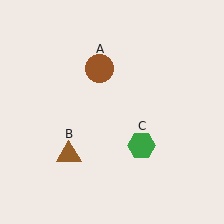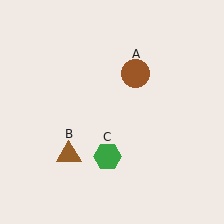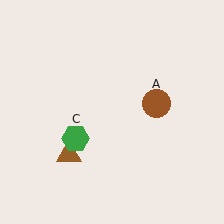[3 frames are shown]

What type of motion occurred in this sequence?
The brown circle (object A), green hexagon (object C) rotated clockwise around the center of the scene.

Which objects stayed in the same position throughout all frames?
Brown triangle (object B) remained stationary.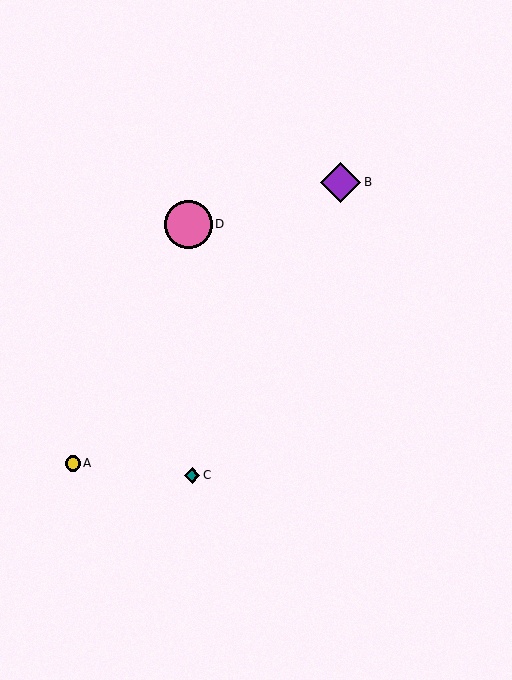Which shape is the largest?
The pink circle (labeled D) is the largest.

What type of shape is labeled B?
Shape B is a purple diamond.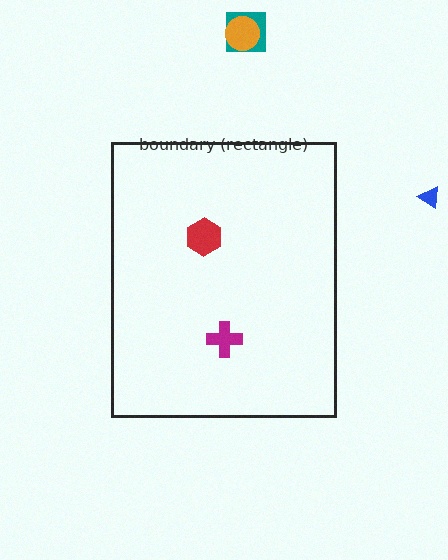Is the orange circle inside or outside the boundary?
Outside.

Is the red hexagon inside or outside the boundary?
Inside.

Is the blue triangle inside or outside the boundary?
Outside.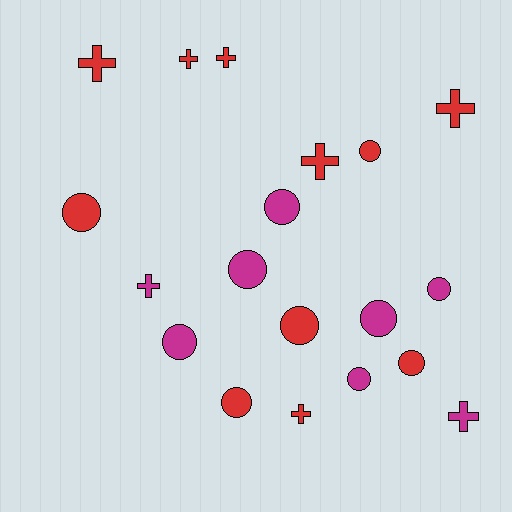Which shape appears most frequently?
Circle, with 11 objects.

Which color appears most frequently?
Red, with 11 objects.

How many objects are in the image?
There are 19 objects.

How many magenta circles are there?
There are 6 magenta circles.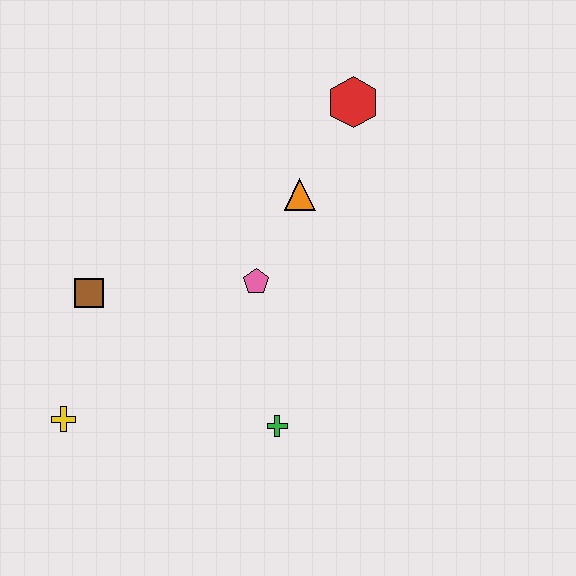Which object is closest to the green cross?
The pink pentagon is closest to the green cross.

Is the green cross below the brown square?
Yes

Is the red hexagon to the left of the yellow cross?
No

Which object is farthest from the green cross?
The red hexagon is farthest from the green cross.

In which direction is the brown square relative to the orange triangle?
The brown square is to the left of the orange triangle.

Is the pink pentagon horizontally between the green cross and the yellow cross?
Yes